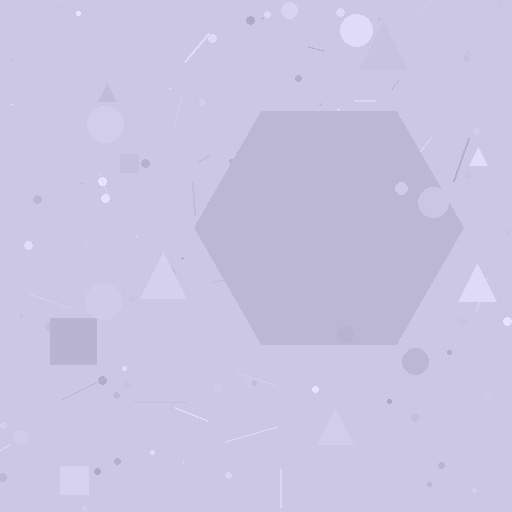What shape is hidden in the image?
A hexagon is hidden in the image.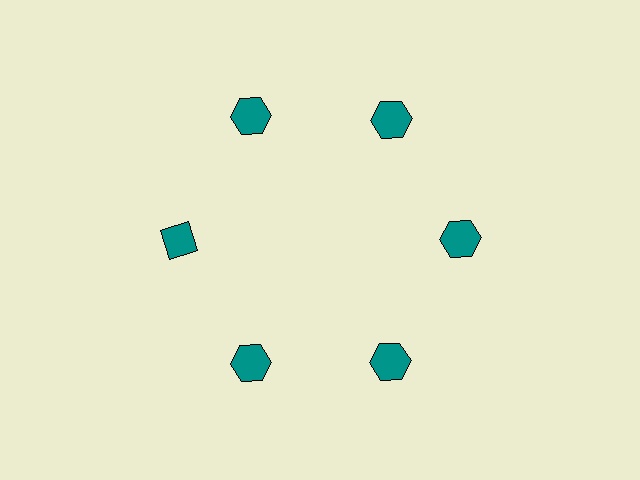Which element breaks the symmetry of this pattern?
The teal diamond at roughly the 9 o'clock position breaks the symmetry. All other shapes are teal hexagons.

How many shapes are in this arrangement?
There are 6 shapes arranged in a ring pattern.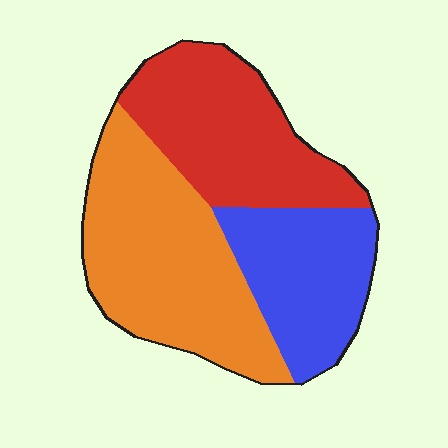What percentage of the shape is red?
Red takes up between a quarter and a half of the shape.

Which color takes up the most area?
Orange, at roughly 40%.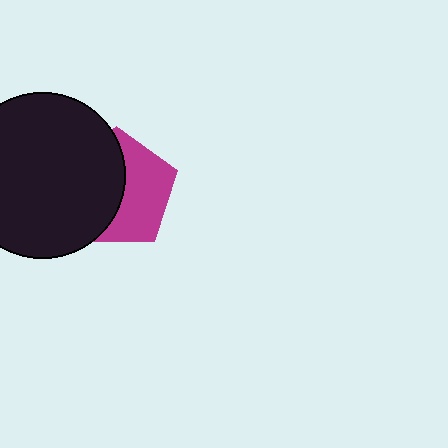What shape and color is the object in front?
The object in front is a black circle.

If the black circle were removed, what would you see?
You would see the complete magenta pentagon.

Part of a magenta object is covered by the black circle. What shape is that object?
It is a pentagon.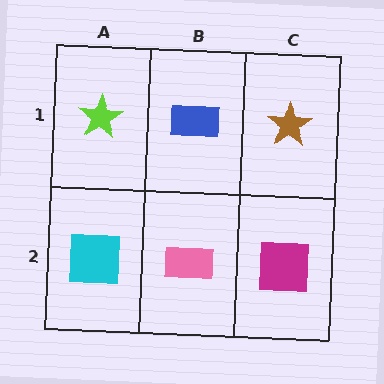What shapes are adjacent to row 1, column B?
A pink rectangle (row 2, column B), a lime star (row 1, column A), a brown star (row 1, column C).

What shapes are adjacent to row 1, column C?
A magenta square (row 2, column C), a blue rectangle (row 1, column B).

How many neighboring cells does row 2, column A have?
2.